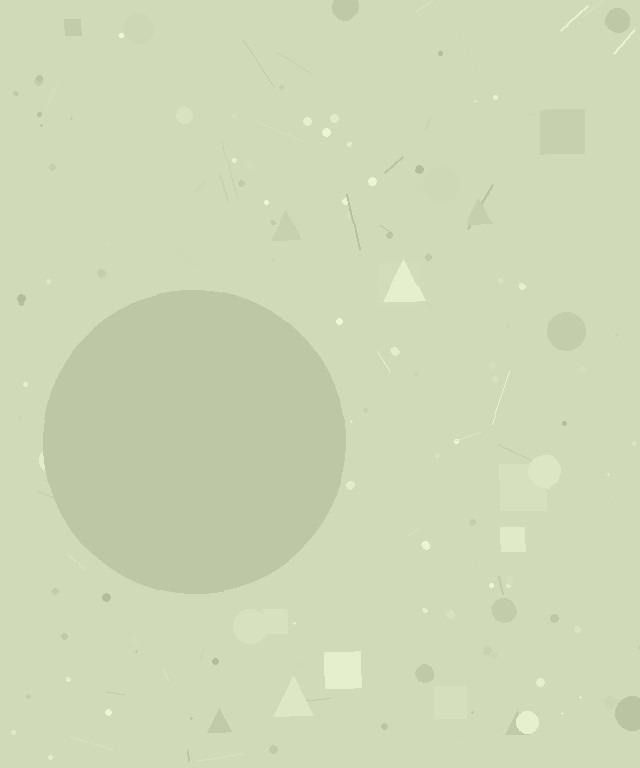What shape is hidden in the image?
A circle is hidden in the image.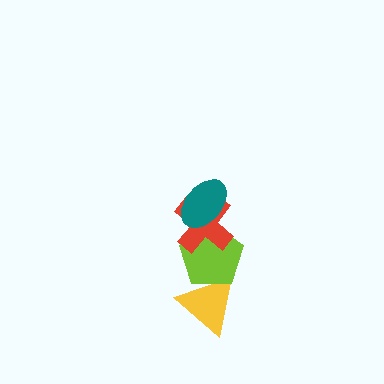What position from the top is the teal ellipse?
The teal ellipse is 1st from the top.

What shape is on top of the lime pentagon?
The red cross is on top of the lime pentagon.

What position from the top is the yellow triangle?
The yellow triangle is 4th from the top.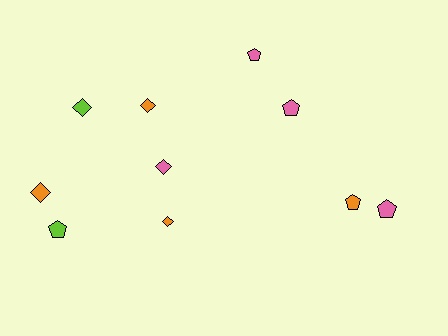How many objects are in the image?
There are 10 objects.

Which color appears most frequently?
Pink, with 4 objects.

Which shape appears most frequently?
Diamond, with 5 objects.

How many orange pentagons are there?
There is 1 orange pentagon.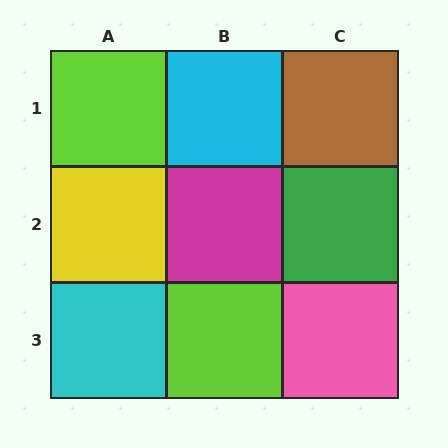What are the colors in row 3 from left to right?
Cyan, lime, pink.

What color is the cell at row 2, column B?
Magenta.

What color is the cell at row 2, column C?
Green.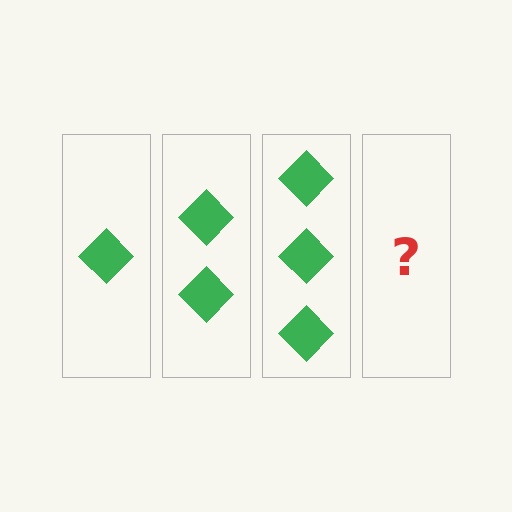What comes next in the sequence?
The next element should be 4 diamonds.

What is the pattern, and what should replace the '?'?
The pattern is that each step adds one more diamond. The '?' should be 4 diamonds.